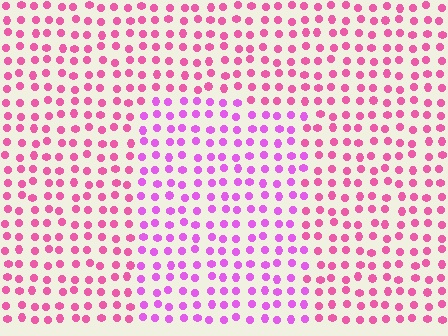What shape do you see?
I see a rectangle.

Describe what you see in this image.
The image is filled with small pink elements in a uniform arrangement. A rectangle-shaped region is visible where the elements are tinted to a slightly different hue, forming a subtle color boundary.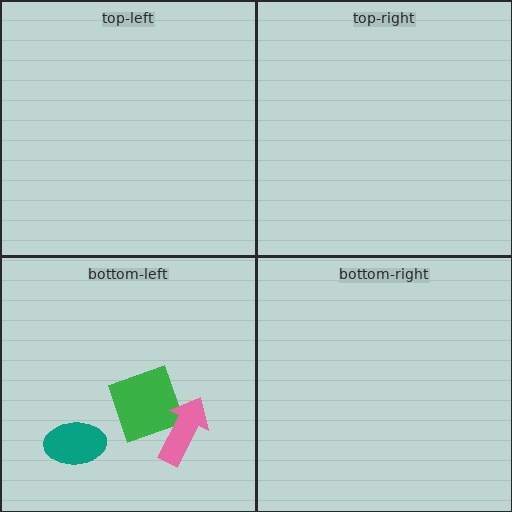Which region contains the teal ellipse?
The bottom-left region.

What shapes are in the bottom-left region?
The green diamond, the pink arrow, the teal ellipse.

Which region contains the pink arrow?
The bottom-left region.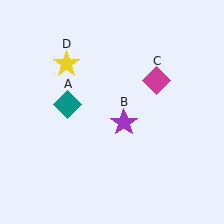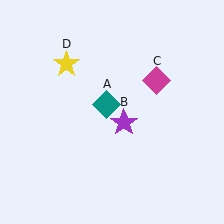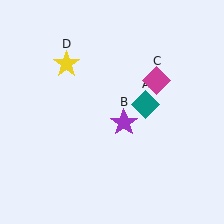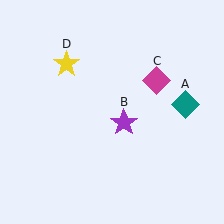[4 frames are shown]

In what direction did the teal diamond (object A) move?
The teal diamond (object A) moved right.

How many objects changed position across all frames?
1 object changed position: teal diamond (object A).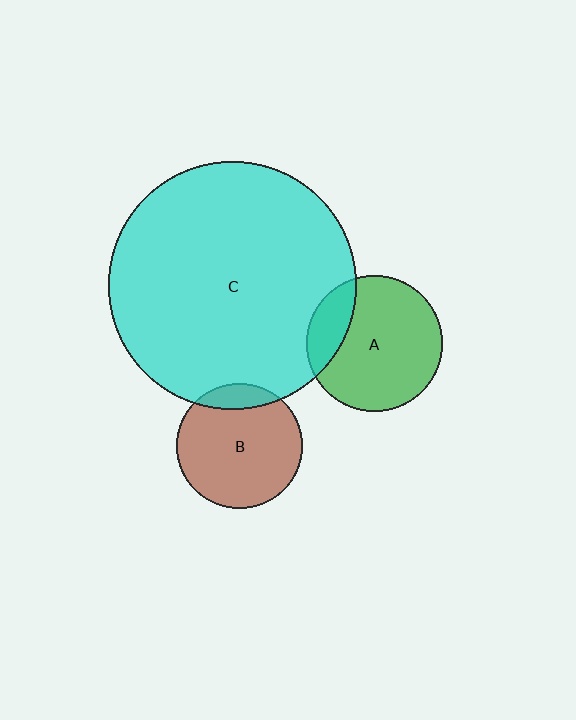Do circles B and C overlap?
Yes.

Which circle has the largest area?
Circle C (cyan).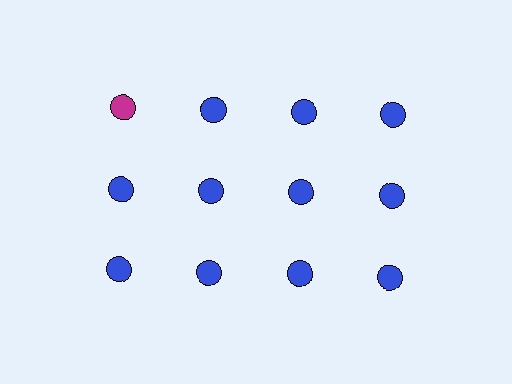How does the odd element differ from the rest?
It has a different color: magenta instead of blue.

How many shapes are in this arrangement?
There are 12 shapes arranged in a grid pattern.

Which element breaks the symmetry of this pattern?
The magenta circle in the top row, leftmost column breaks the symmetry. All other shapes are blue circles.